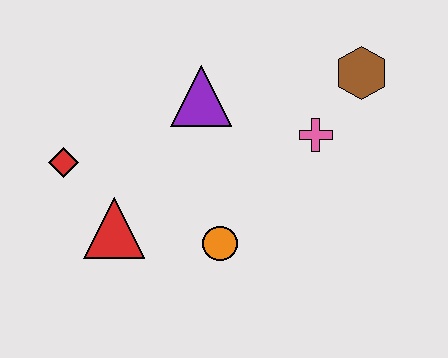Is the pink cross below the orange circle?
No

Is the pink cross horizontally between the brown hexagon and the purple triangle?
Yes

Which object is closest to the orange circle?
The red triangle is closest to the orange circle.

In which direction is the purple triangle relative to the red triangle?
The purple triangle is above the red triangle.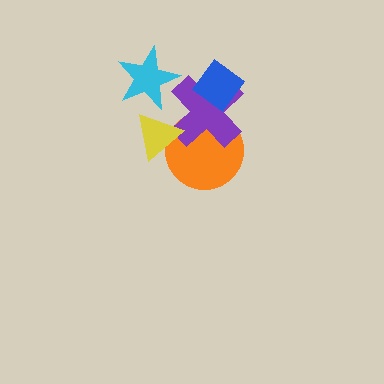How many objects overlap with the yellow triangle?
2 objects overlap with the yellow triangle.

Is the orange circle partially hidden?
Yes, it is partially covered by another shape.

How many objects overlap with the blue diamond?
1 object overlaps with the blue diamond.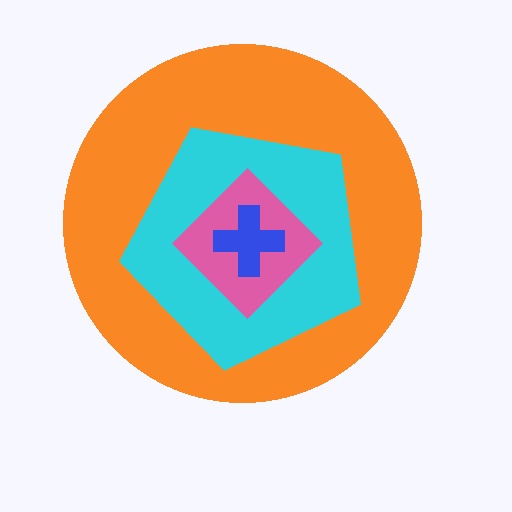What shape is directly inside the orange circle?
The cyan pentagon.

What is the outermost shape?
The orange circle.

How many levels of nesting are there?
4.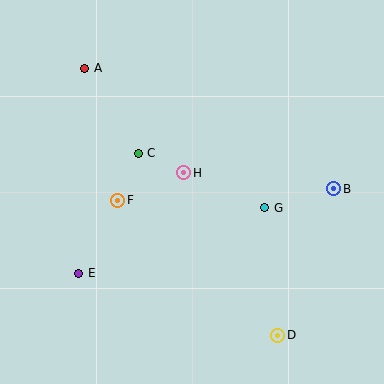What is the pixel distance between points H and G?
The distance between H and G is 88 pixels.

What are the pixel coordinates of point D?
Point D is at (278, 335).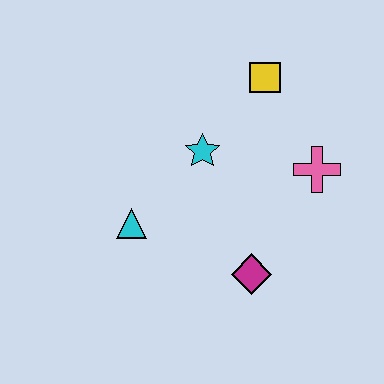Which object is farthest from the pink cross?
The cyan triangle is farthest from the pink cross.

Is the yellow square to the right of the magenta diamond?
Yes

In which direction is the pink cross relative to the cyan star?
The pink cross is to the right of the cyan star.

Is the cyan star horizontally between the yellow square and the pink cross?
No